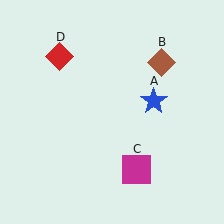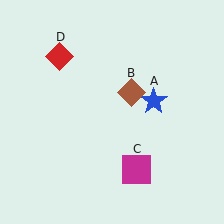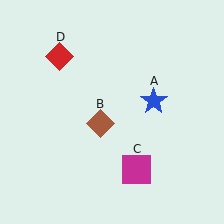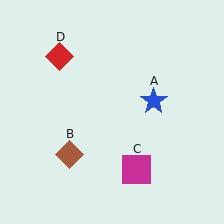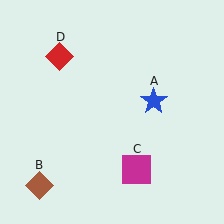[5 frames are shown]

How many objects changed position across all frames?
1 object changed position: brown diamond (object B).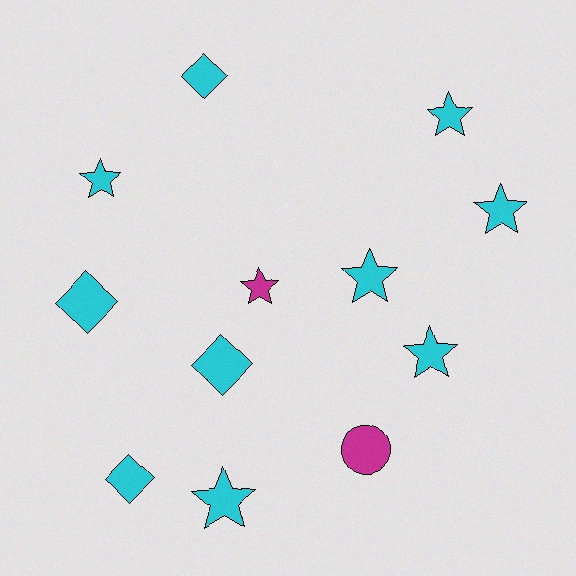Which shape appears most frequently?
Star, with 7 objects.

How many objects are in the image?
There are 12 objects.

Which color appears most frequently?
Cyan, with 10 objects.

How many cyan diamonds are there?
There are 4 cyan diamonds.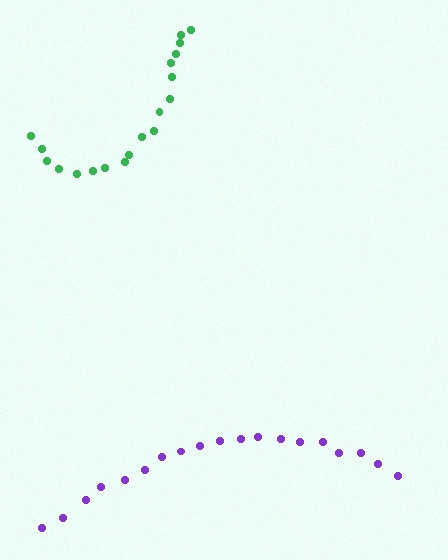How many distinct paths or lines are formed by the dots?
There are 2 distinct paths.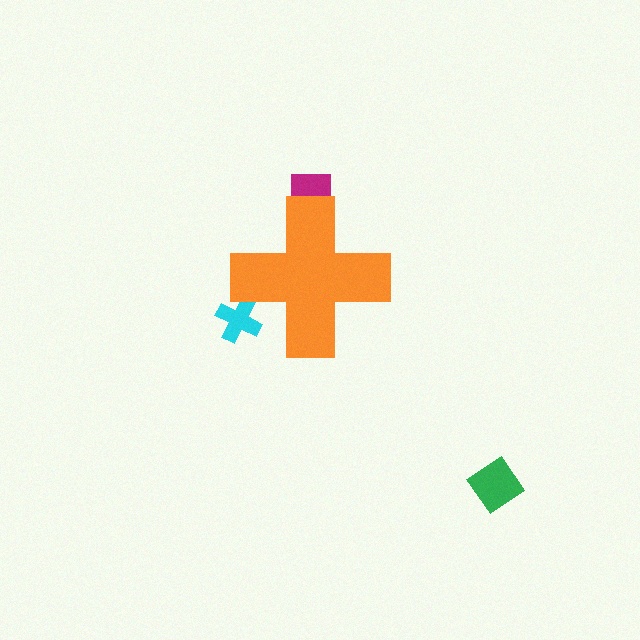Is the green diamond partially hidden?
No, the green diamond is fully visible.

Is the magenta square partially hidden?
Yes, the magenta square is partially hidden behind the orange cross.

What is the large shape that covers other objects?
An orange cross.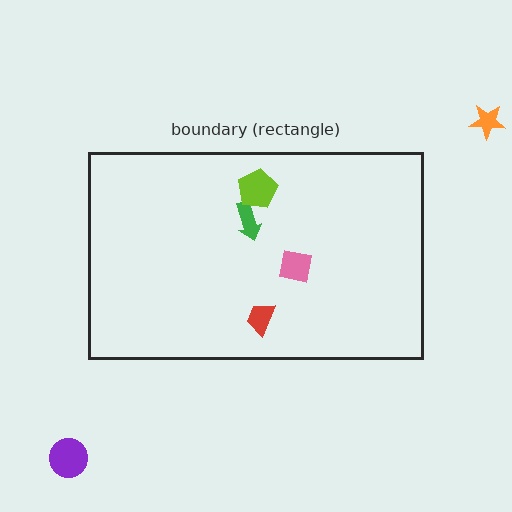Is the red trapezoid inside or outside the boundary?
Inside.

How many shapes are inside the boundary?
4 inside, 2 outside.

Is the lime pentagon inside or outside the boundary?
Inside.